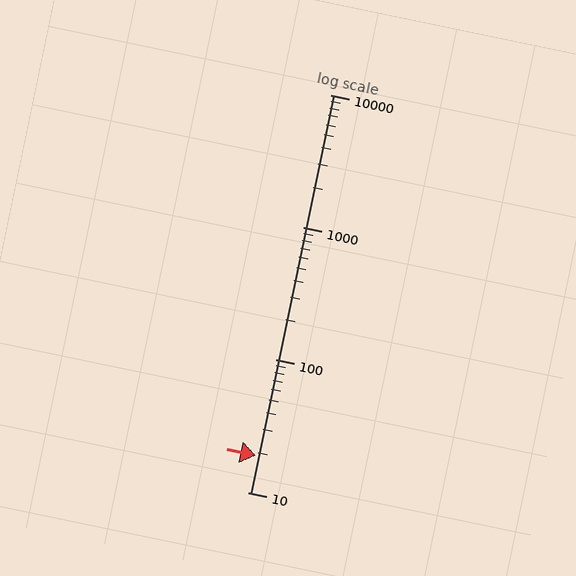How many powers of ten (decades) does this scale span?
The scale spans 3 decades, from 10 to 10000.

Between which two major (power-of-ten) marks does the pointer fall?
The pointer is between 10 and 100.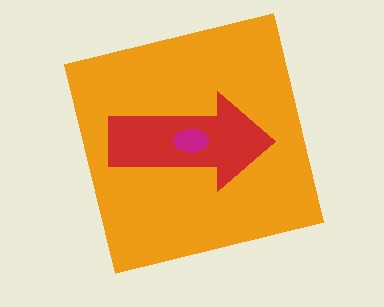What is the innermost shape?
The magenta ellipse.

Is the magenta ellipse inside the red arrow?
Yes.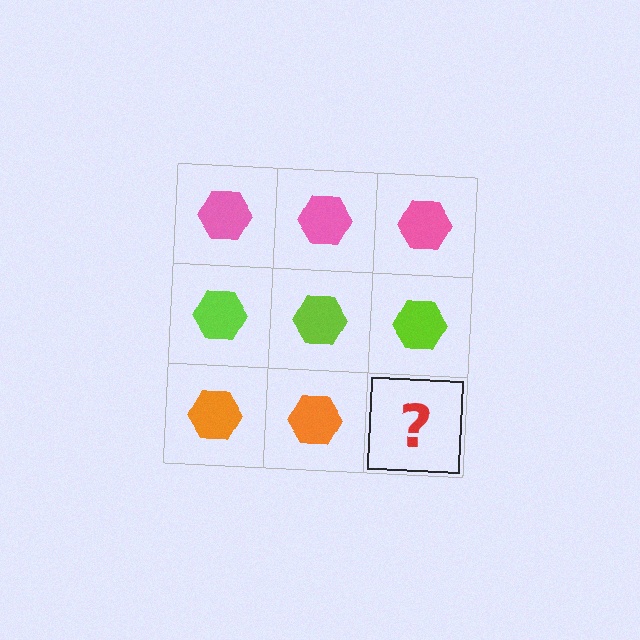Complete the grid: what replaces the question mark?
The question mark should be replaced with an orange hexagon.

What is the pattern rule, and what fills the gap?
The rule is that each row has a consistent color. The gap should be filled with an orange hexagon.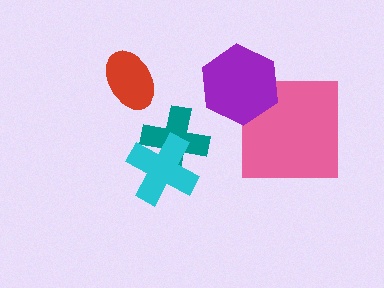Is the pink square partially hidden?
Yes, it is partially covered by another shape.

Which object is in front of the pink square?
The purple hexagon is in front of the pink square.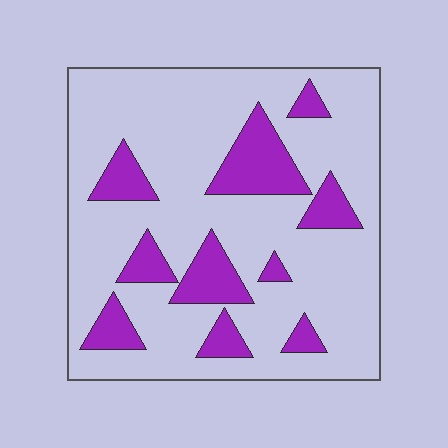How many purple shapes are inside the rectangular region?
10.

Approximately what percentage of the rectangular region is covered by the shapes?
Approximately 20%.